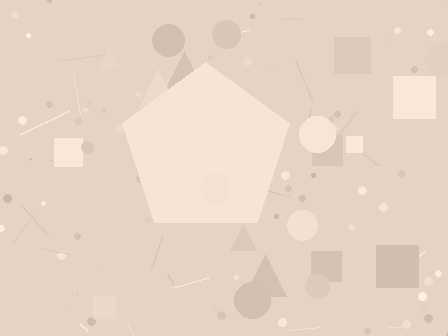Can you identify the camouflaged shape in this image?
The camouflaged shape is a pentagon.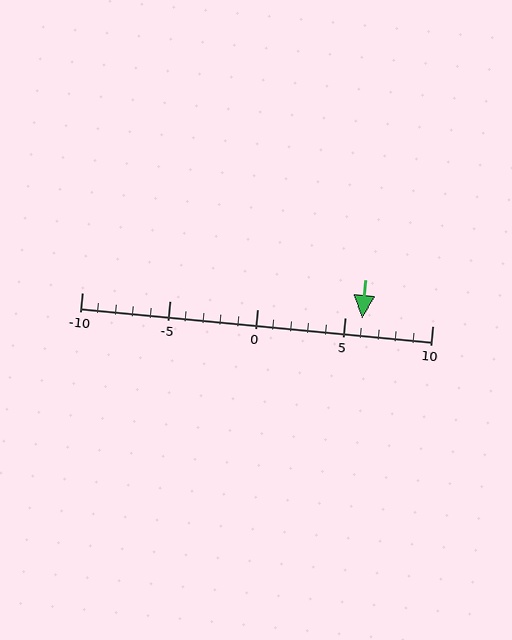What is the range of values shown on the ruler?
The ruler shows values from -10 to 10.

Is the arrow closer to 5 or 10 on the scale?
The arrow is closer to 5.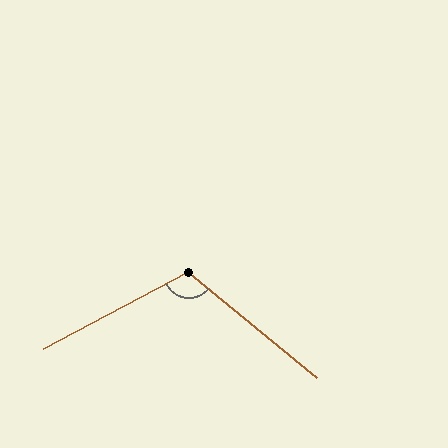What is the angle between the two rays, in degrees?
Approximately 113 degrees.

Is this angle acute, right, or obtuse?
It is obtuse.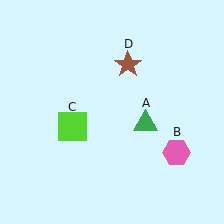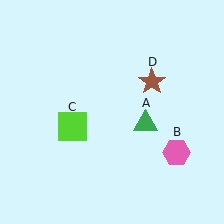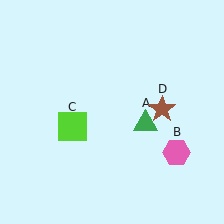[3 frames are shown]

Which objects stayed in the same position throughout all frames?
Green triangle (object A) and pink hexagon (object B) and lime square (object C) remained stationary.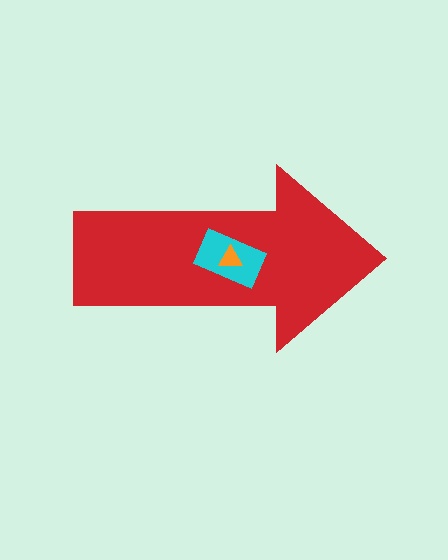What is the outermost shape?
The red arrow.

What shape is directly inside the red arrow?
The cyan rectangle.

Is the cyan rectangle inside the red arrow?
Yes.